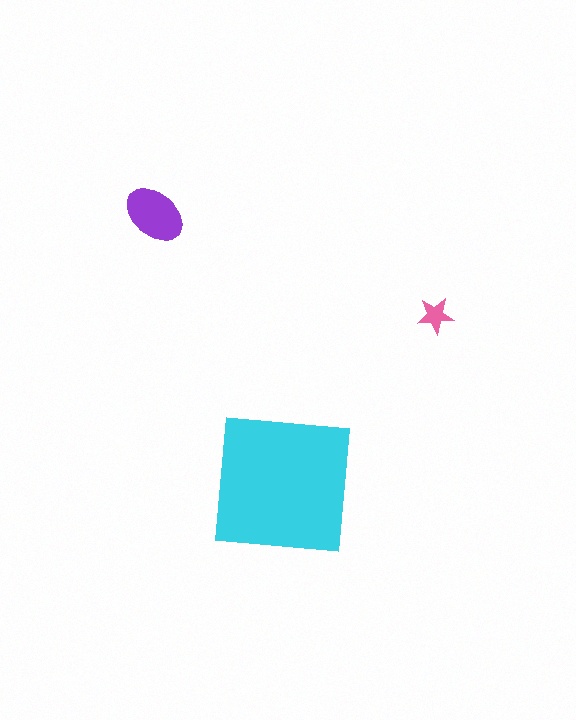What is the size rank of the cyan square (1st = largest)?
1st.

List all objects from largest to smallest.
The cyan square, the purple ellipse, the pink star.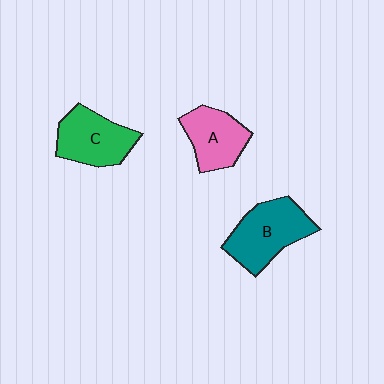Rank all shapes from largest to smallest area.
From largest to smallest: B (teal), C (green), A (pink).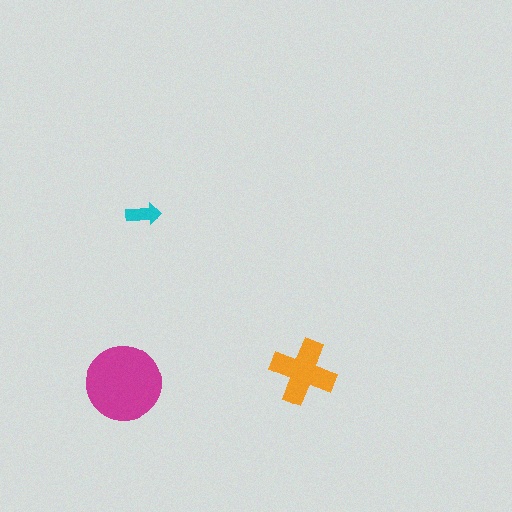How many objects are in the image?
There are 3 objects in the image.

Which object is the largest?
The magenta circle.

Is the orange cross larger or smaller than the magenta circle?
Smaller.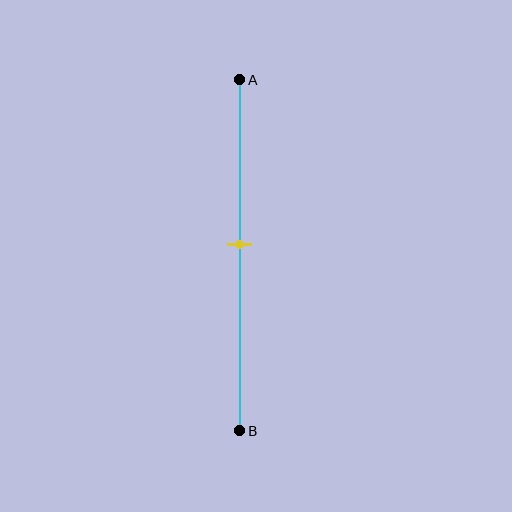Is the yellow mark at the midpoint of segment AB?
No, the mark is at about 45% from A, not at the 50% midpoint.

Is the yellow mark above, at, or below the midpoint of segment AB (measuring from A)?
The yellow mark is above the midpoint of segment AB.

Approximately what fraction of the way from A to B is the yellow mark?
The yellow mark is approximately 45% of the way from A to B.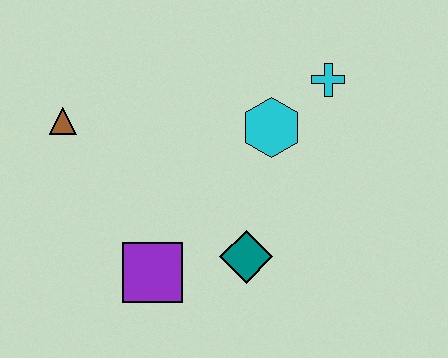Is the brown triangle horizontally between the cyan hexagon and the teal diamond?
No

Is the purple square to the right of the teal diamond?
No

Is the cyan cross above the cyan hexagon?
Yes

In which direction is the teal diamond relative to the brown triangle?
The teal diamond is to the right of the brown triangle.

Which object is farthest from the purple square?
The cyan cross is farthest from the purple square.